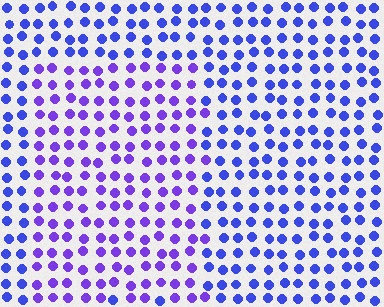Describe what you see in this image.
The image is filled with small blue elements in a uniform arrangement. A rectangle-shaped region is visible where the elements are tinted to a slightly different hue, forming a subtle color boundary.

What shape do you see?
I see a rectangle.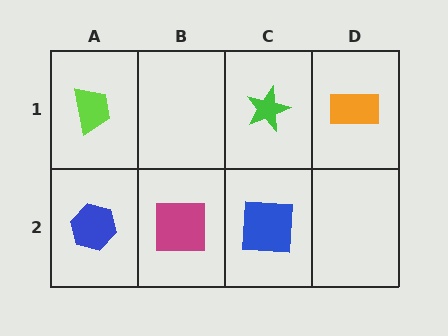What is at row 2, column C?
A blue square.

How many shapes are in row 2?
3 shapes.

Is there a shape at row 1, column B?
No, that cell is empty.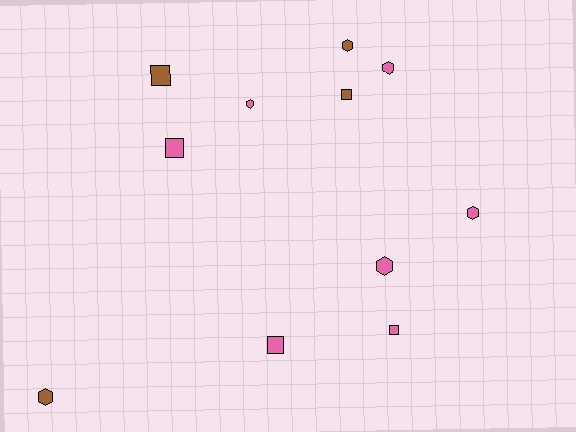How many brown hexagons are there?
There are 2 brown hexagons.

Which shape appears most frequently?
Hexagon, with 6 objects.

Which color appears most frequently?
Pink, with 7 objects.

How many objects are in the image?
There are 11 objects.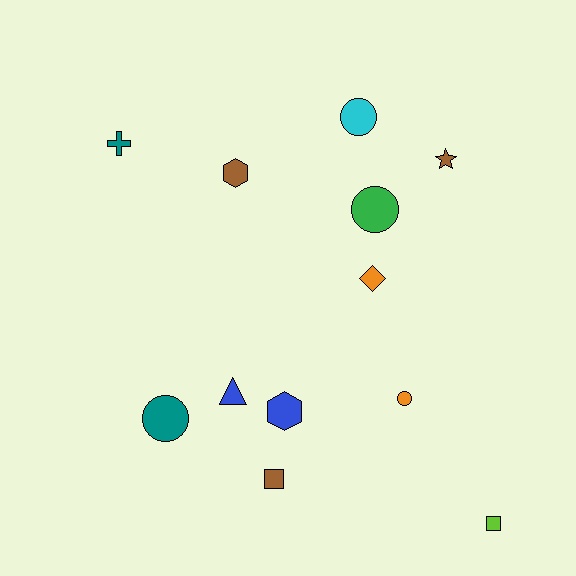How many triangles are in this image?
There is 1 triangle.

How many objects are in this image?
There are 12 objects.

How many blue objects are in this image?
There are 2 blue objects.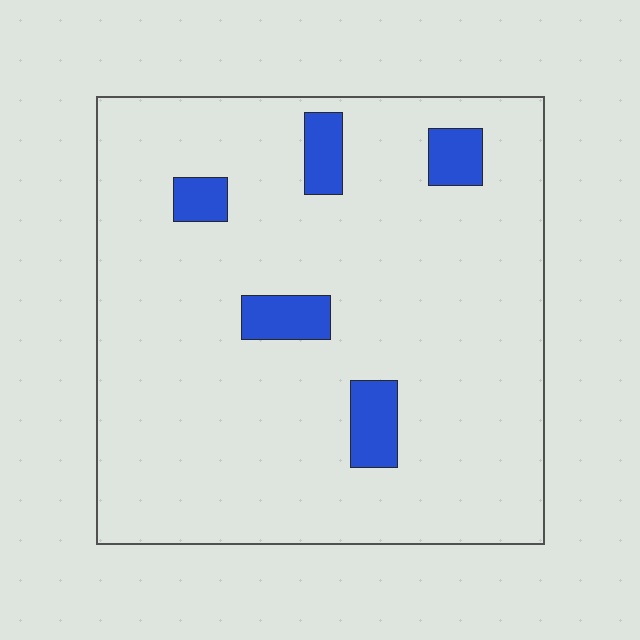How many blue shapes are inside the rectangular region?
5.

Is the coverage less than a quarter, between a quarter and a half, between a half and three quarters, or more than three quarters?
Less than a quarter.